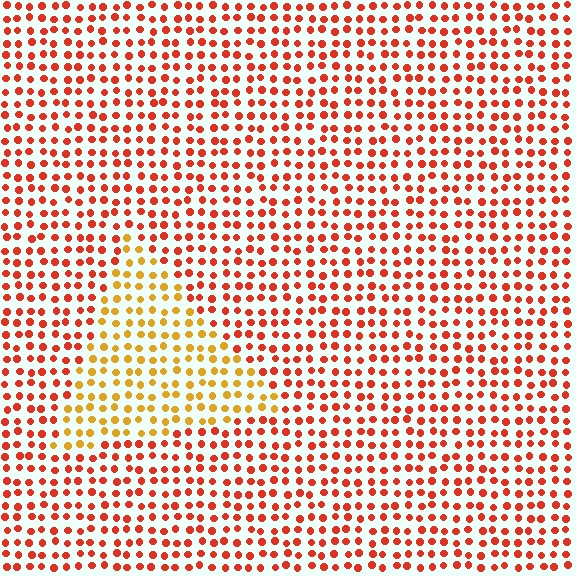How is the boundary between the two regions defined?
The boundary is defined purely by a slight shift in hue (about 36 degrees). Spacing, size, and orientation are identical on both sides.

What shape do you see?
I see a triangle.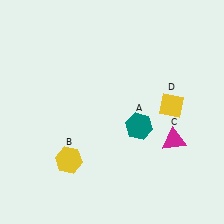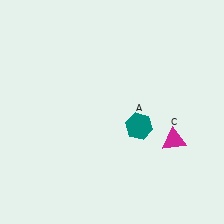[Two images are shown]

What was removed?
The yellow diamond (D), the yellow hexagon (B) were removed in Image 2.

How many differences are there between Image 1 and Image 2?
There are 2 differences between the two images.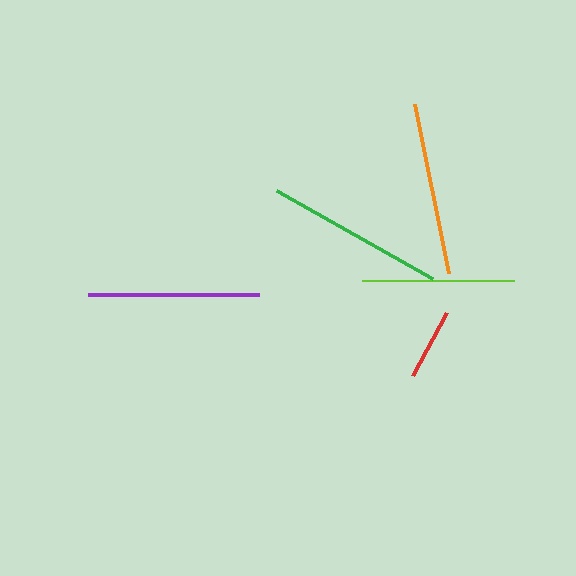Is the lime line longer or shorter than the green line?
The green line is longer than the lime line.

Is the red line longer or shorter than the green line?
The green line is longer than the red line.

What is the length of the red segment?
The red segment is approximately 72 pixels long.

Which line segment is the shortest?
The red line is the shortest at approximately 72 pixels.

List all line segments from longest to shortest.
From longest to shortest: green, orange, purple, lime, red.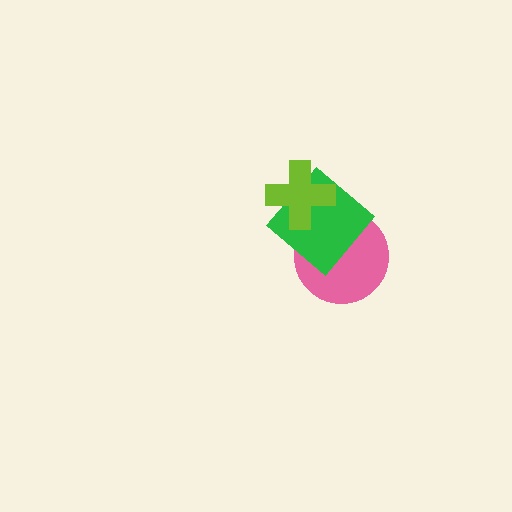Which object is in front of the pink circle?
The green diamond is in front of the pink circle.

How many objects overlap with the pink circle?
1 object overlaps with the pink circle.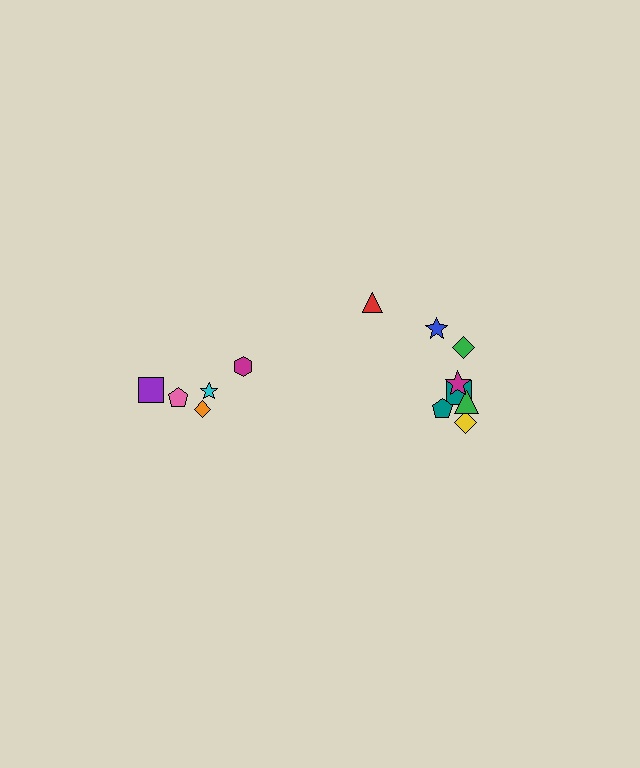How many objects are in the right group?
There are 8 objects.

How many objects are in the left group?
There are 5 objects.